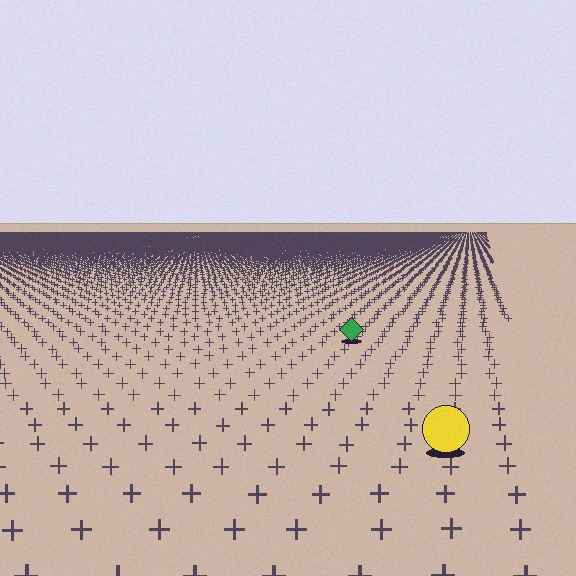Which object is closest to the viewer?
The yellow circle is closest. The texture marks near it are larger and more spread out.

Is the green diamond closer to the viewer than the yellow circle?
No. The yellow circle is closer — you can tell from the texture gradient: the ground texture is coarser near it.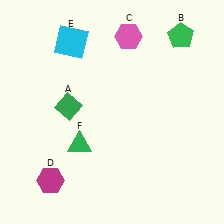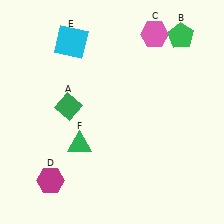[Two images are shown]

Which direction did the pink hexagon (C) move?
The pink hexagon (C) moved right.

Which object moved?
The pink hexagon (C) moved right.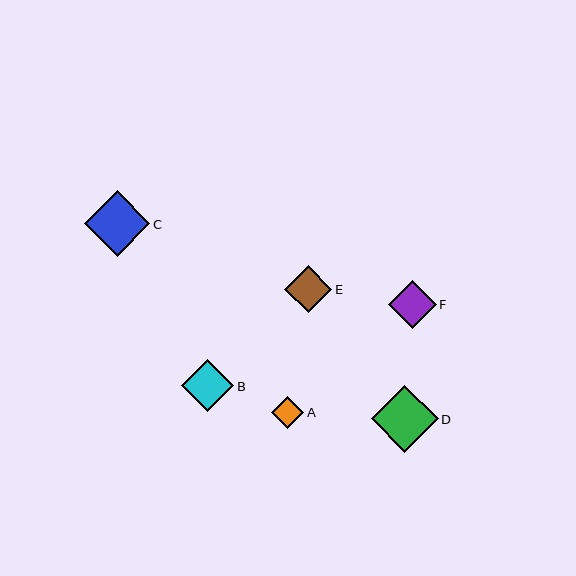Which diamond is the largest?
Diamond D is the largest with a size of approximately 67 pixels.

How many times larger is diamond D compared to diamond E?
Diamond D is approximately 1.4 times the size of diamond E.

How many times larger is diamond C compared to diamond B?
Diamond C is approximately 1.3 times the size of diamond B.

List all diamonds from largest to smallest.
From largest to smallest: D, C, B, F, E, A.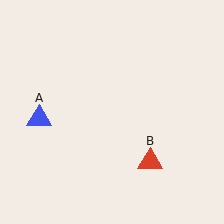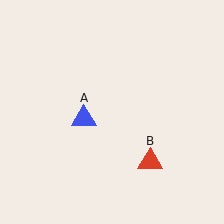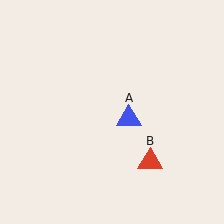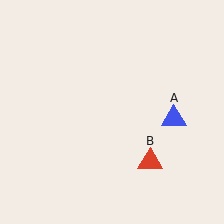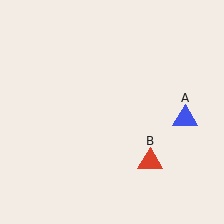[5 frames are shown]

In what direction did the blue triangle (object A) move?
The blue triangle (object A) moved right.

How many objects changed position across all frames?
1 object changed position: blue triangle (object A).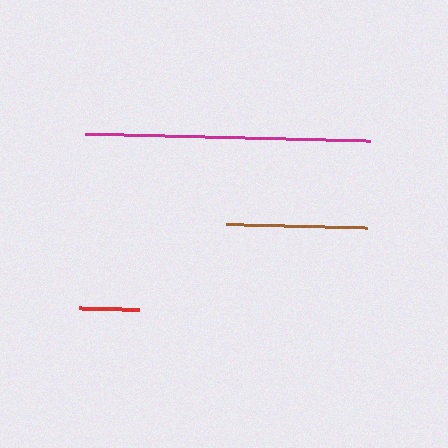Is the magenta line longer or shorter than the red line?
The magenta line is longer than the red line.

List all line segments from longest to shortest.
From longest to shortest: magenta, brown, red.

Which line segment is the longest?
The magenta line is the longest at approximately 284 pixels.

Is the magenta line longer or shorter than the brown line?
The magenta line is longer than the brown line.